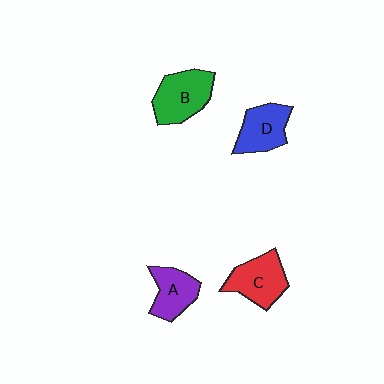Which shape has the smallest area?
Shape A (purple).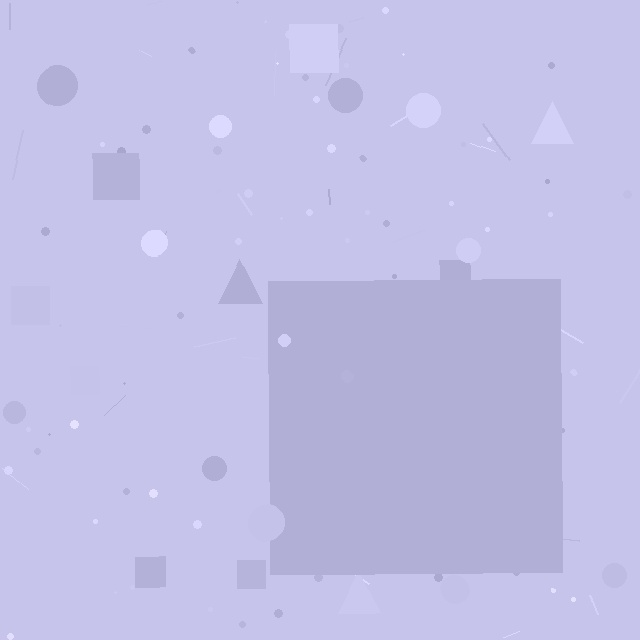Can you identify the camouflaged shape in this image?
The camouflaged shape is a square.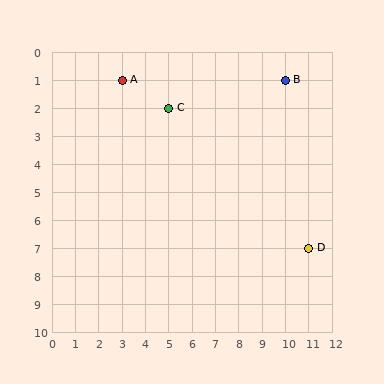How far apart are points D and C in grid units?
Points D and C are 6 columns and 5 rows apart (about 7.8 grid units diagonally).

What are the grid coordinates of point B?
Point B is at grid coordinates (10, 1).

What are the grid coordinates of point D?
Point D is at grid coordinates (11, 7).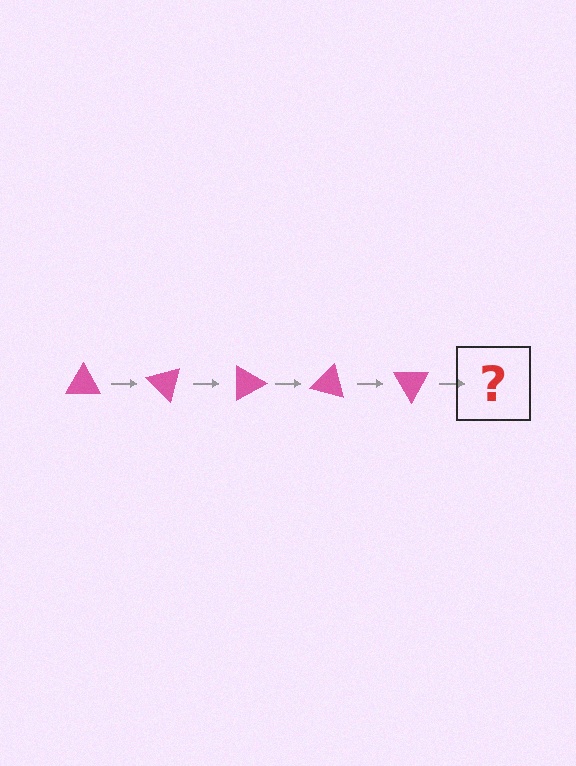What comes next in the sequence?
The next element should be a pink triangle rotated 225 degrees.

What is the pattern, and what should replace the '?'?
The pattern is that the triangle rotates 45 degrees each step. The '?' should be a pink triangle rotated 225 degrees.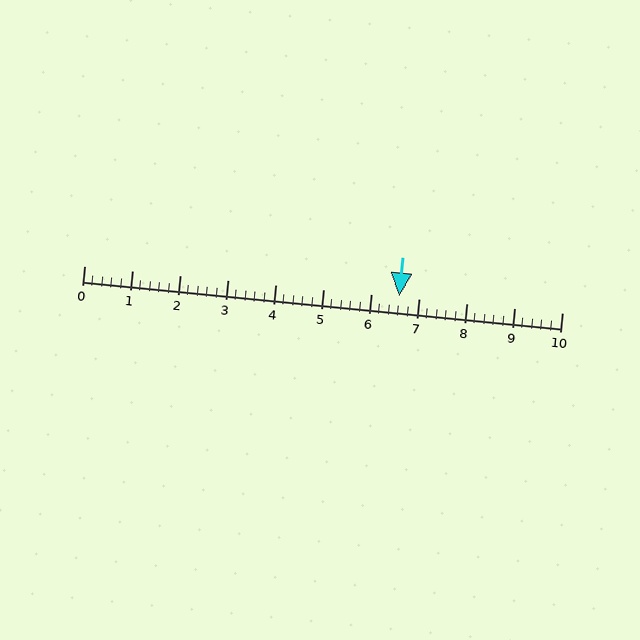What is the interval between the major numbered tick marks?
The major tick marks are spaced 1 units apart.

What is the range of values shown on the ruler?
The ruler shows values from 0 to 10.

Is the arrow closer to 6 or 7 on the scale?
The arrow is closer to 7.